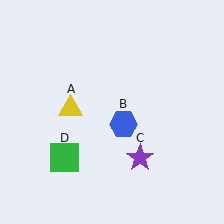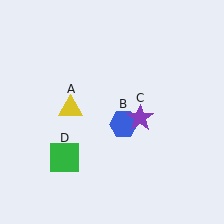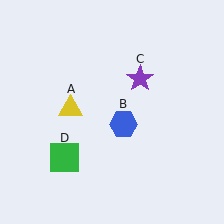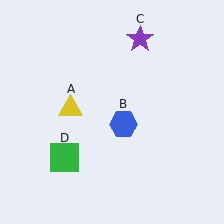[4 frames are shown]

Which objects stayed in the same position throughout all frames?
Yellow triangle (object A) and blue hexagon (object B) and green square (object D) remained stationary.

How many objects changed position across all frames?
1 object changed position: purple star (object C).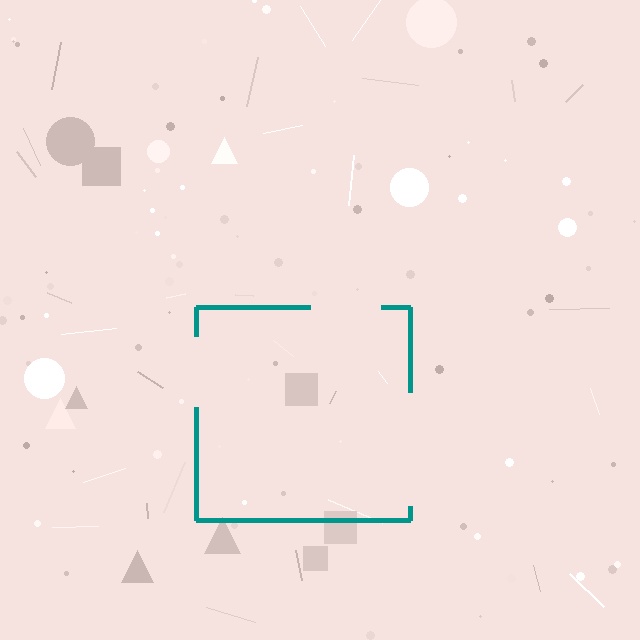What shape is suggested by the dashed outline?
The dashed outline suggests a square.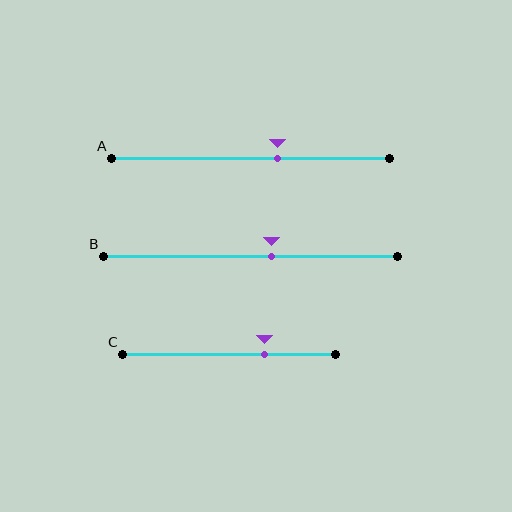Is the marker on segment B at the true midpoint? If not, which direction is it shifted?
No, the marker on segment B is shifted to the right by about 7% of the segment length.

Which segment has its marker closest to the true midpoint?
Segment B has its marker closest to the true midpoint.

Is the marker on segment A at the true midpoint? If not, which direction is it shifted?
No, the marker on segment A is shifted to the right by about 10% of the segment length.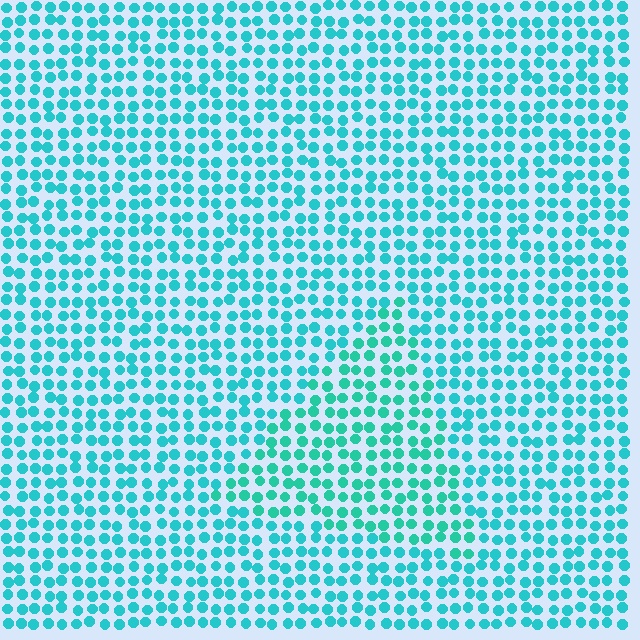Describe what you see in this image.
The image is filled with small cyan elements in a uniform arrangement. A triangle-shaped region is visible where the elements are tinted to a slightly different hue, forming a subtle color boundary.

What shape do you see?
I see a triangle.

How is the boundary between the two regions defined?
The boundary is defined purely by a slight shift in hue (about 16 degrees). Spacing, size, and orientation are identical on both sides.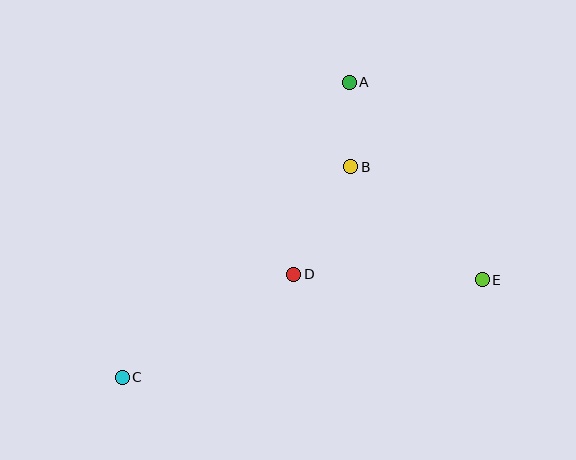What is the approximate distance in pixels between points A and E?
The distance between A and E is approximately 238 pixels.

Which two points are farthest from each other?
Points C and E are farthest from each other.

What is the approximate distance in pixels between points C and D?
The distance between C and D is approximately 200 pixels.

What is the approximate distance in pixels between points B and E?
The distance between B and E is approximately 173 pixels.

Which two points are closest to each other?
Points A and B are closest to each other.